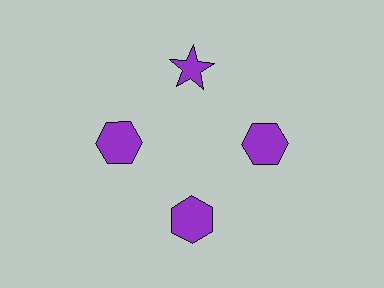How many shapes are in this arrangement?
There are 4 shapes arranged in a ring pattern.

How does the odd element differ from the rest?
It has a different shape: star instead of hexagon.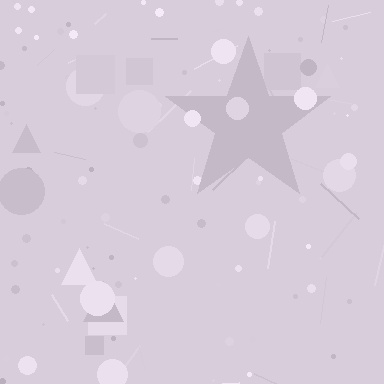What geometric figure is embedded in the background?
A star is embedded in the background.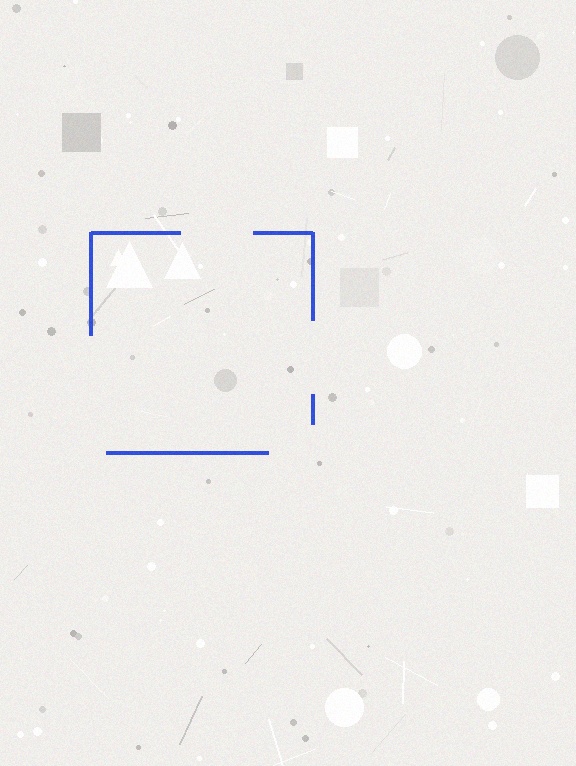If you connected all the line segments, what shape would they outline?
They would outline a square.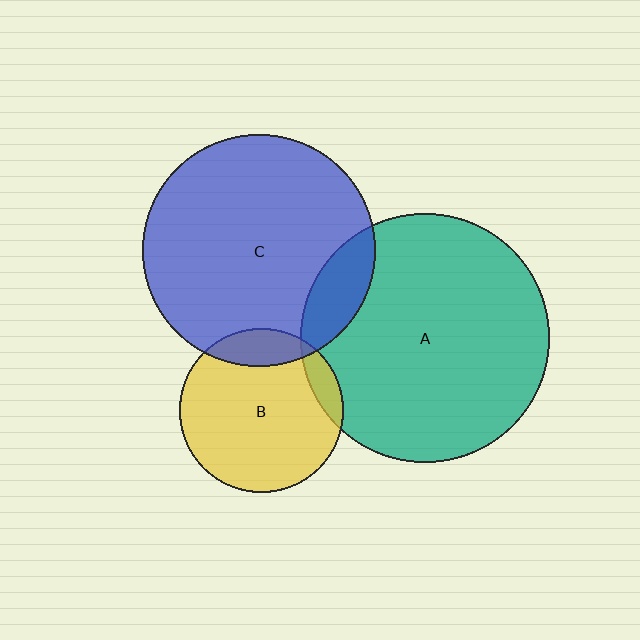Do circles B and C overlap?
Yes.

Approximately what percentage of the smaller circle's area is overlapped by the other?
Approximately 15%.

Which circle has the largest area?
Circle A (teal).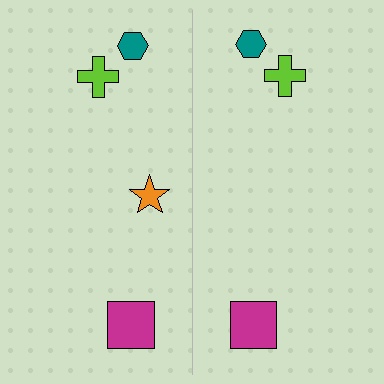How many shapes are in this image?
There are 7 shapes in this image.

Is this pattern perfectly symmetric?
No, the pattern is not perfectly symmetric. A orange star is missing from the right side.